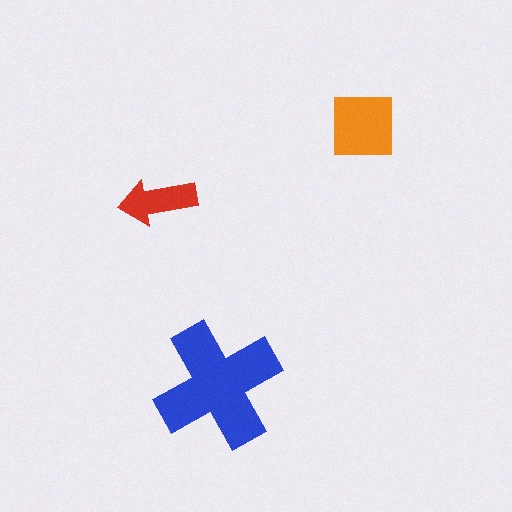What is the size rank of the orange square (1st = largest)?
2nd.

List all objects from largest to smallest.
The blue cross, the orange square, the red arrow.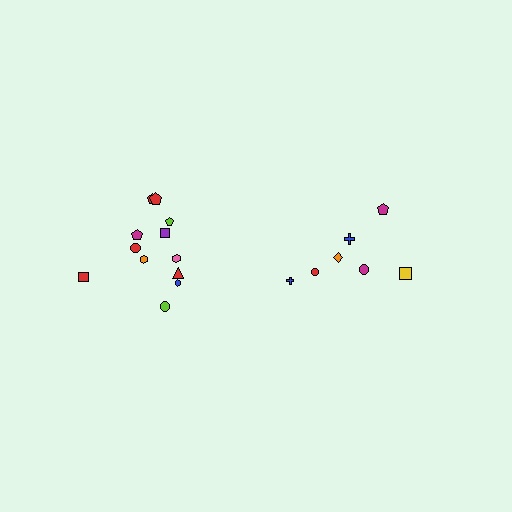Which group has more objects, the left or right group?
The left group.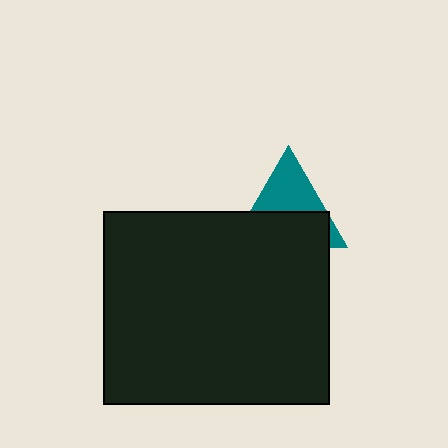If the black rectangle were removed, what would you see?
You would see the complete teal triangle.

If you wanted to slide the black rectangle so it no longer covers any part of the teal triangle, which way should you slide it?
Slide it down — that is the most direct way to separate the two shapes.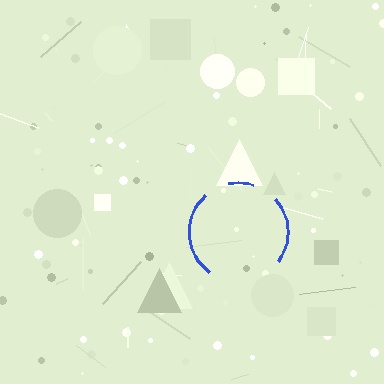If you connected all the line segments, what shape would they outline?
They would outline a circle.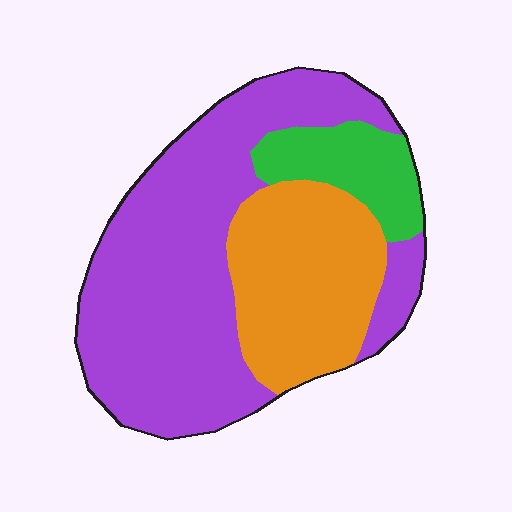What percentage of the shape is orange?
Orange covers around 30% of the shape.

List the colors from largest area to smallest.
From largest to smallest: purple, orange, green.